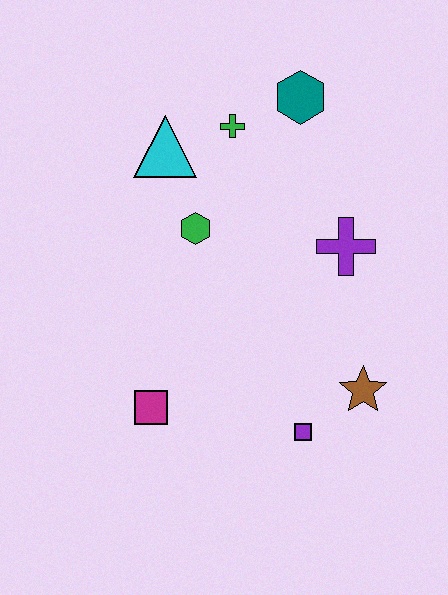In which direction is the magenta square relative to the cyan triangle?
The magenta square is below the cyan triangle.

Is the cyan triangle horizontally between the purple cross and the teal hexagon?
No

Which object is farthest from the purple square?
The teal hexagon is farthest from the purple square.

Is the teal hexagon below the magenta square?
No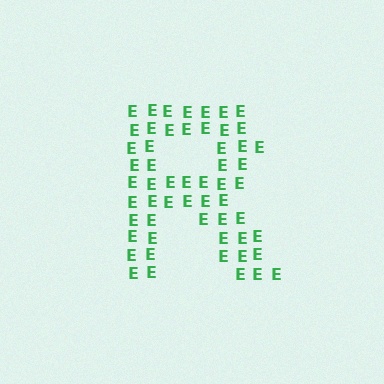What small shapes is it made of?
It is made of small letter E's.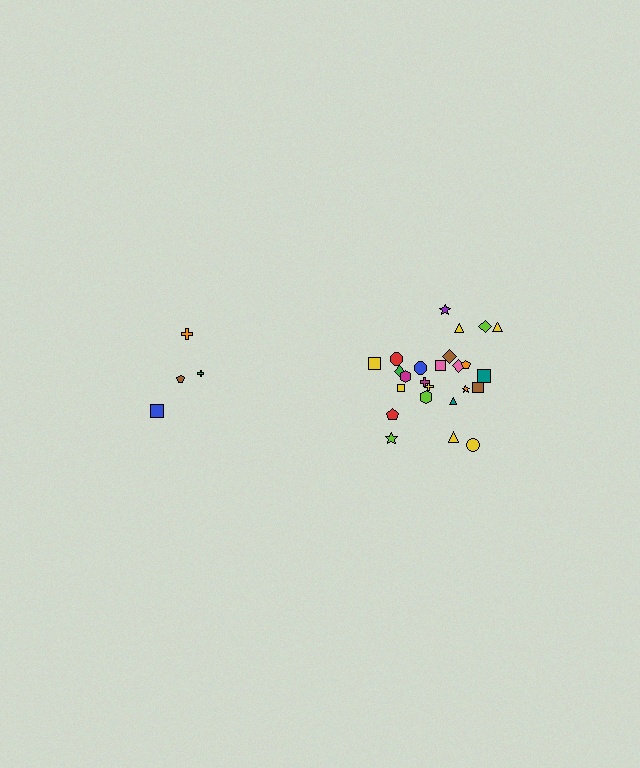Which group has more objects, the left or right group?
The right group.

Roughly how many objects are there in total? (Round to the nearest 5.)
Roughly 30 objects in total.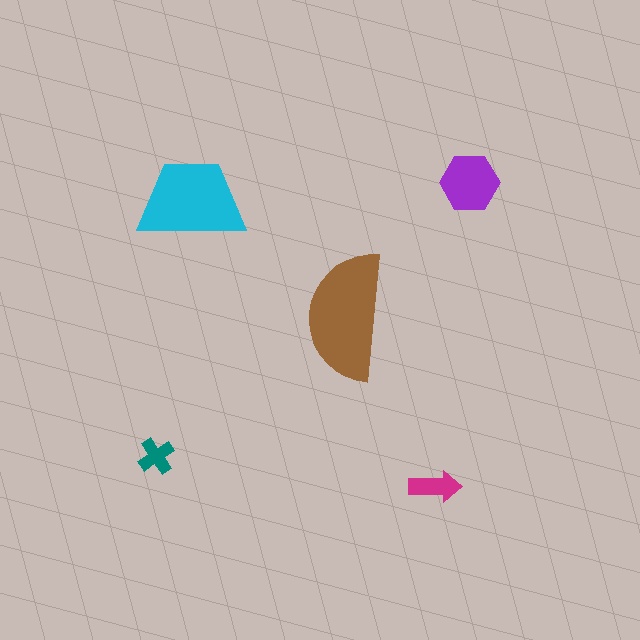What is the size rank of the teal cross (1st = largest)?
5th.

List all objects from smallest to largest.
The teal cross, the magenta arrow, the purple hexagon, the cyan trapezoid, the brown semicircle.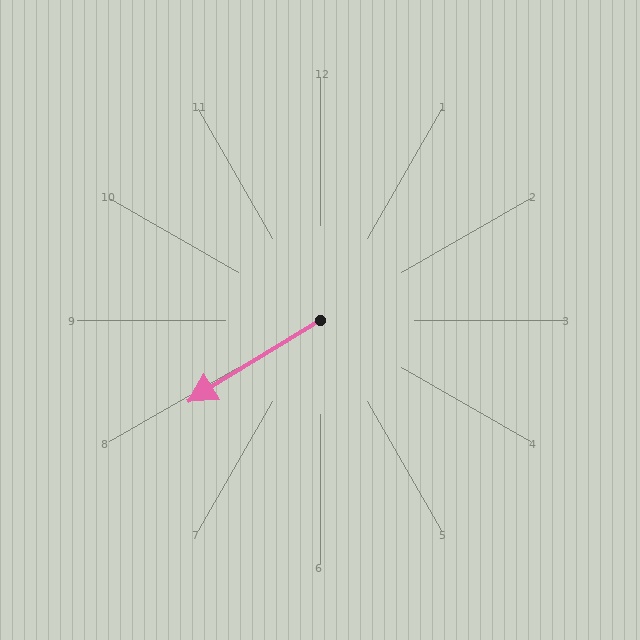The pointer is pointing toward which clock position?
Roughly 8 o'clock.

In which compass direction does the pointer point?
Southwest.